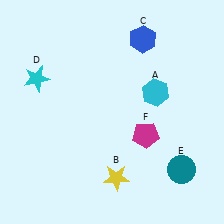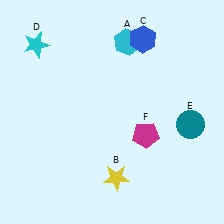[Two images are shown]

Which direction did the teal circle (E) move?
The teal circle (E) moved up.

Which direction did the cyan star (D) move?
The cyan star (D) moved up.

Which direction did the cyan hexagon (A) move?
The cyan hexagon (A) moved up.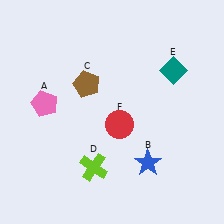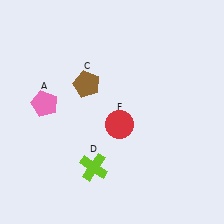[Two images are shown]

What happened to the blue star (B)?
The blue star (B) was removed in Image 2. It was in the bottom-right area of Image 1.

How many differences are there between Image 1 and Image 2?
There are 2 differences between the two images.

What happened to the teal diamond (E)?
The teal diamond (E) was removed in Image 2. It was in the top-right area of Image 1.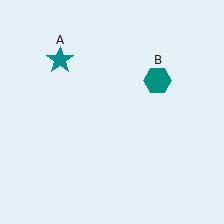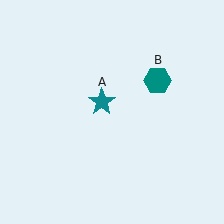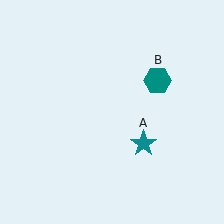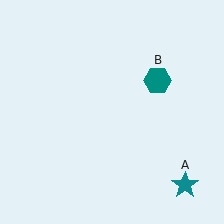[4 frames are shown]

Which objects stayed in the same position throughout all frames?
Teal hexagon (object B) remained stationary.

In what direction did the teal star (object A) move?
The teal star (object A) moved down and to the right.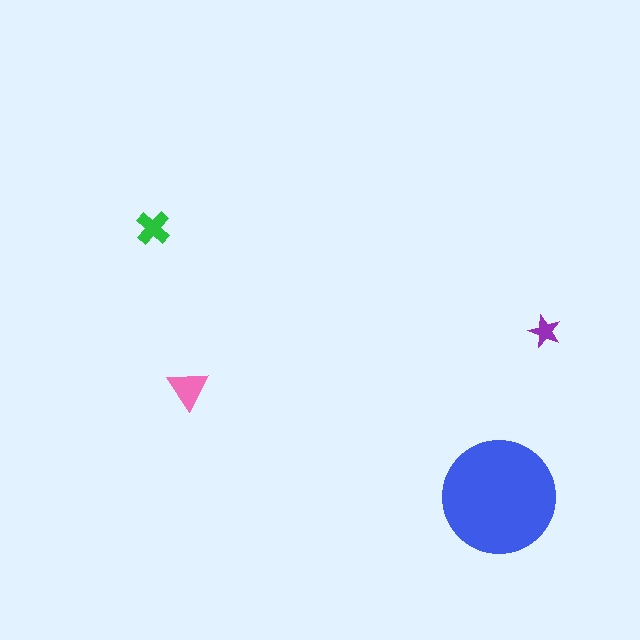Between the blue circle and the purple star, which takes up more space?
The blue circle.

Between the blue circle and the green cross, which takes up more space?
The blue circle.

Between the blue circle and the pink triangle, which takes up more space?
The blue circle.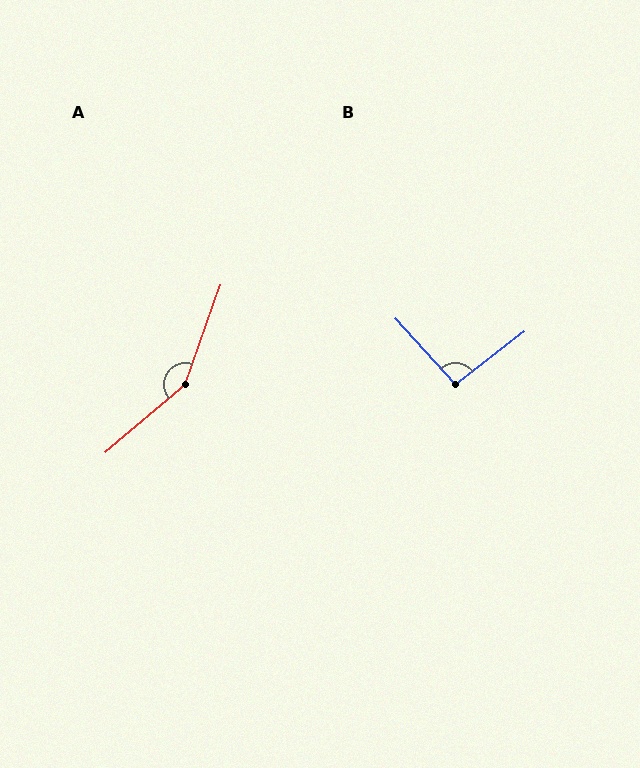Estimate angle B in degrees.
Approximately 95 degrees.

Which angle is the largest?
A, at approximately 149 degrees.